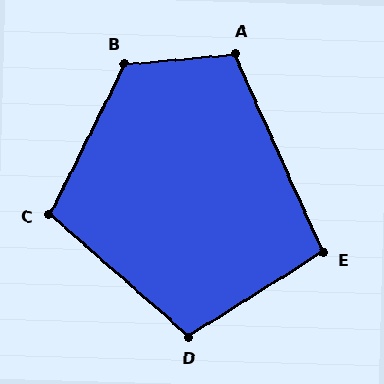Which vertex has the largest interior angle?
B, at approximately 122 degrees.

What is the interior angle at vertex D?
Approximately 107 degrees (obtuse).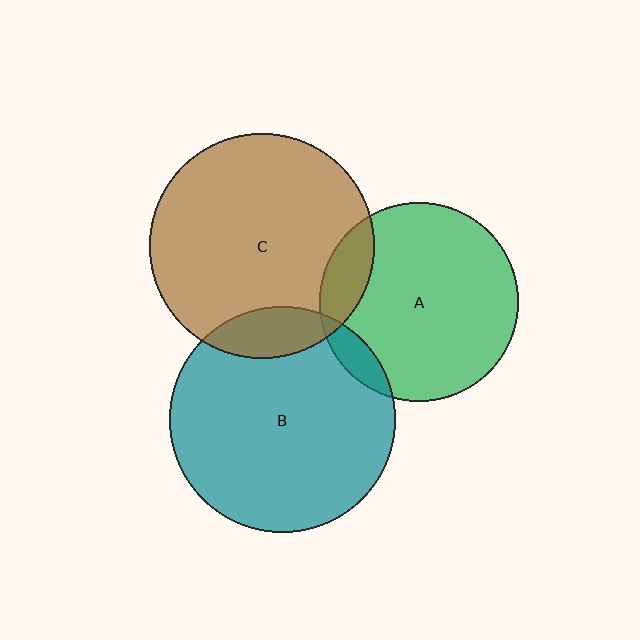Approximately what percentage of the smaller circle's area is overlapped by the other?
Approximately 10%.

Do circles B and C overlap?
Yes.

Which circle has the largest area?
Circle B (teal).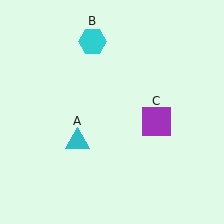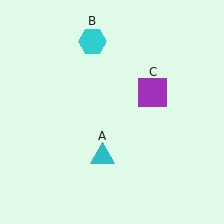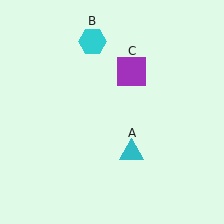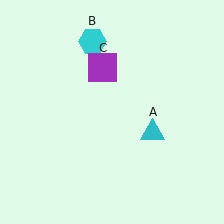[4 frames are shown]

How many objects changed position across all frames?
2 objects changed position: cyan triangle (object A), purple square (object C).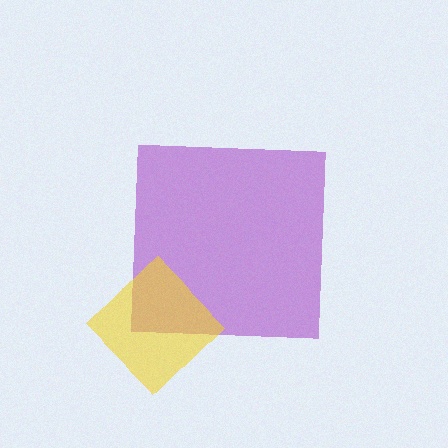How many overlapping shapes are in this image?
There are 2 overlapping shapes in the image.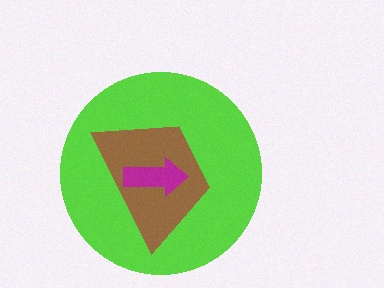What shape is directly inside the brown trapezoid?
The magenta arrow.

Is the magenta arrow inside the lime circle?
Yes.